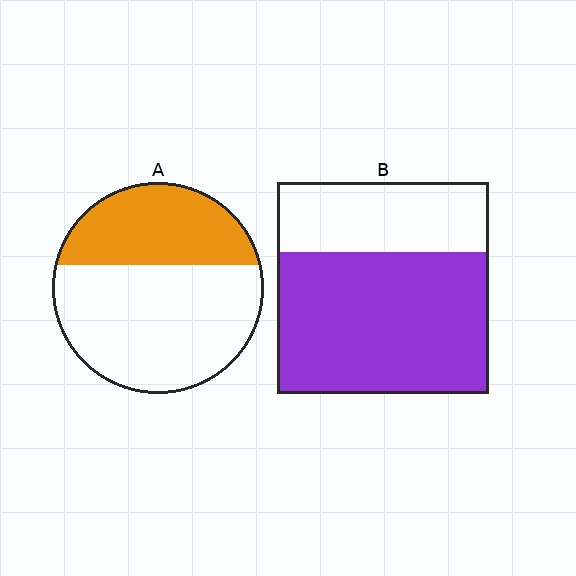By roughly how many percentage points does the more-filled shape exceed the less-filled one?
By roughly 30 percentage points (B over A).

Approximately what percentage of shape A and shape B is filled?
A is approximately 35% and B is approximately 65%.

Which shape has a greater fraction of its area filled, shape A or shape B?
Shape B.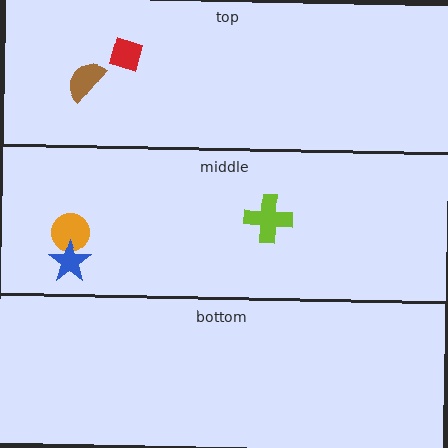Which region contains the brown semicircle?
The top region.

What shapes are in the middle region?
The orange circle, the lime cross, the blue star.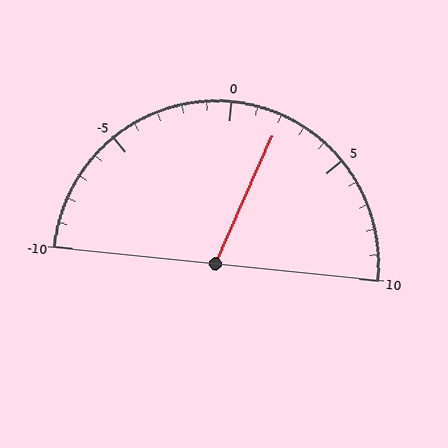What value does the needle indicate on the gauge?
The needle indicates approximately 2.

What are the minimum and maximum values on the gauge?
The gauge ranges from -10 to 10.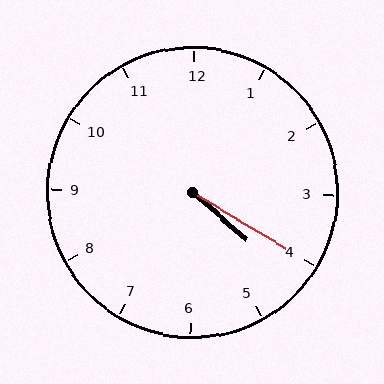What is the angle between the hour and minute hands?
Approximately 10 degrees.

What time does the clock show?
4:20.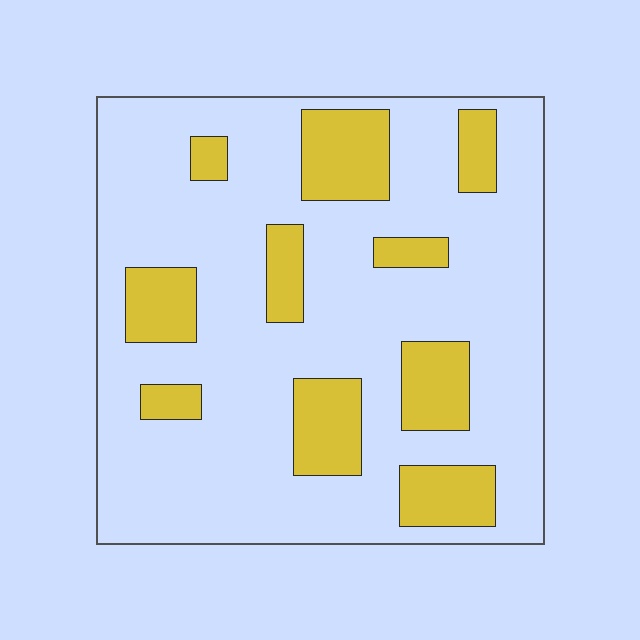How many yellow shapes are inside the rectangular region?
10.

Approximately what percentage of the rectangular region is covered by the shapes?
Approximately 25%.